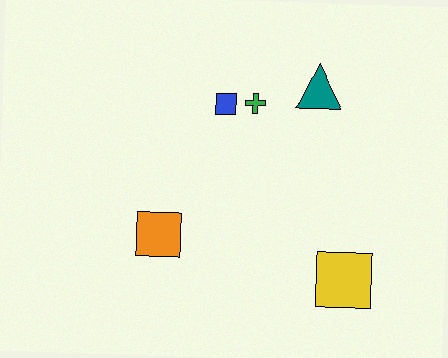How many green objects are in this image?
There is 1 green object.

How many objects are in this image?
There are 5 objects.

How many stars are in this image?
There are no stars.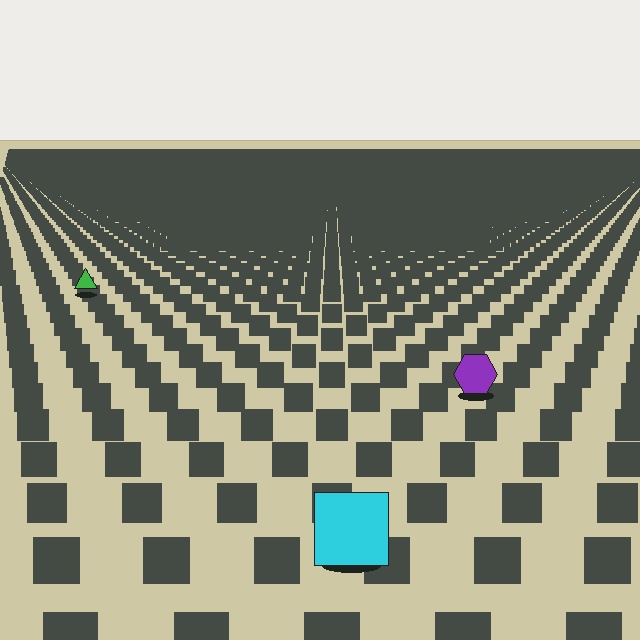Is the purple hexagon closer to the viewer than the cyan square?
No. The cyan square is closer — you can tell from the texture gradient: the ground texture is coarser near it.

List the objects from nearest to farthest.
From nearest to farthest: the cyan square, the purple hexagon, the green triangle.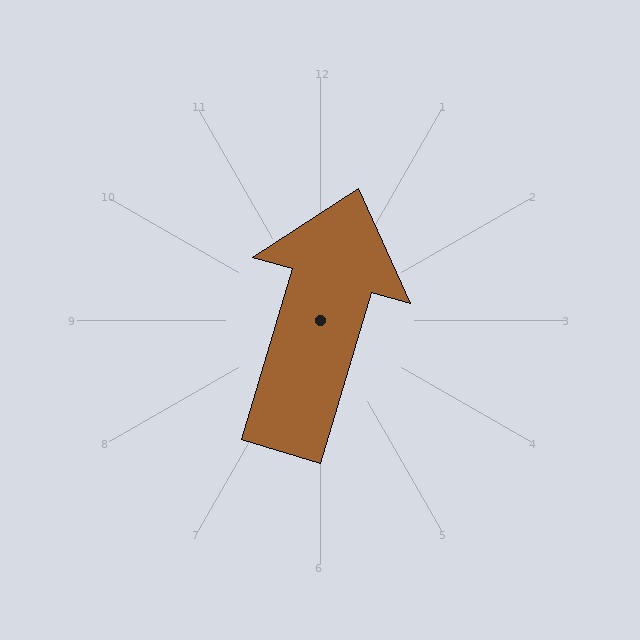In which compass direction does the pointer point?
North.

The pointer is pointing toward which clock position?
Roughly 1 o'clock.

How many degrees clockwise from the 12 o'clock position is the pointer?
Approximately 16 degrees.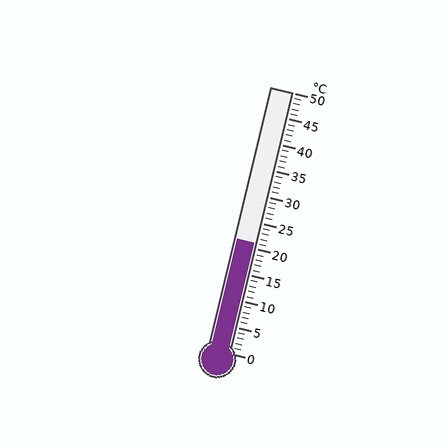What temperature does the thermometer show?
The thermometer shows approximately 21°C.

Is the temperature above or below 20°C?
The temperature is above 20°C.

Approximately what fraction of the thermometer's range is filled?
The thermometer is filled to approximately 40% of its range.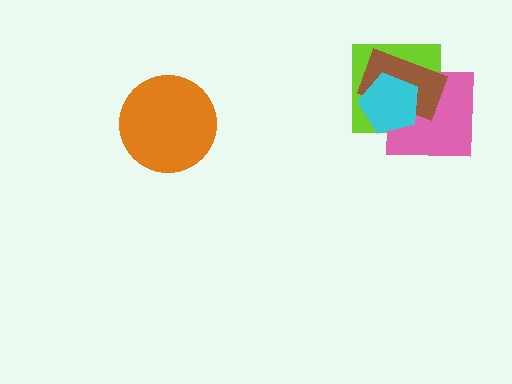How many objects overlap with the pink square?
3 objects overlap with the pink square.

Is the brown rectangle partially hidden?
Yes, it is partially covered by another shape.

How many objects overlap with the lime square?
3 objects overlap with the lime square.